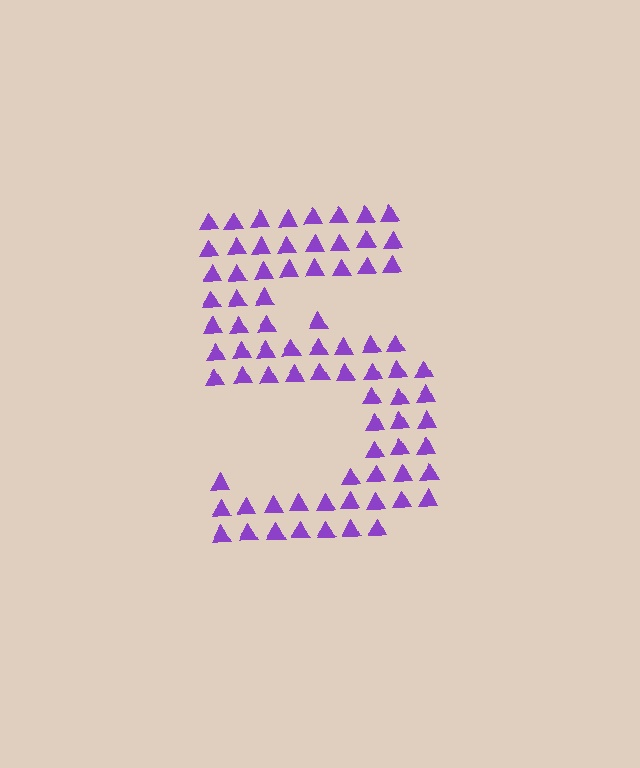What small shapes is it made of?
It is made of small triangles.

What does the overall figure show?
The overall figure shows the digit 5.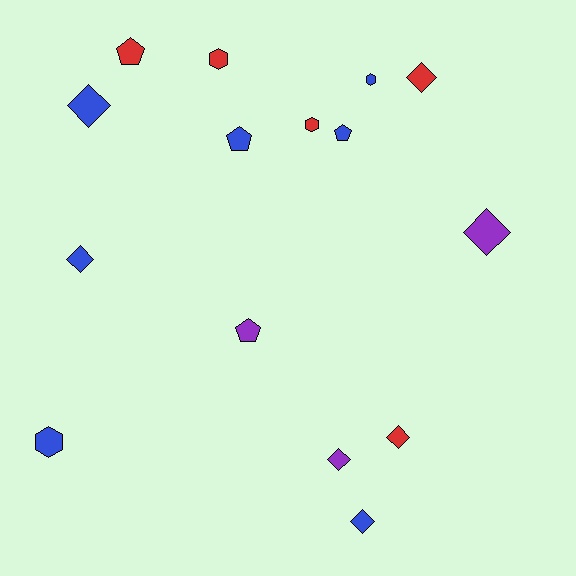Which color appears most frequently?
Blue, with 7 objects.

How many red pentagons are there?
There is 1 red pentagon.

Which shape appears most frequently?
Diamond, with 7 objects.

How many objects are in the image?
There are 15 objects.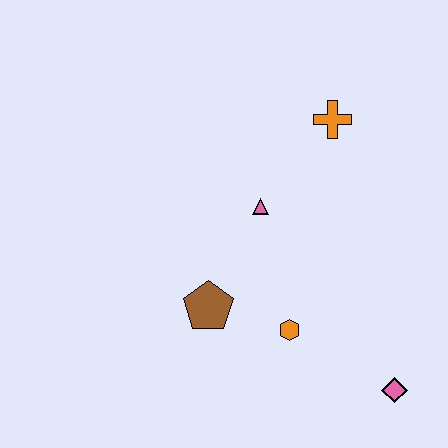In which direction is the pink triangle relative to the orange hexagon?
The pink triangle is above the orange hexagon.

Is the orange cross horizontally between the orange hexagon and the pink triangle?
No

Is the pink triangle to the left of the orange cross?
Yes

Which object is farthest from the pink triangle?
The pink diamond is farthest from the pink triangle.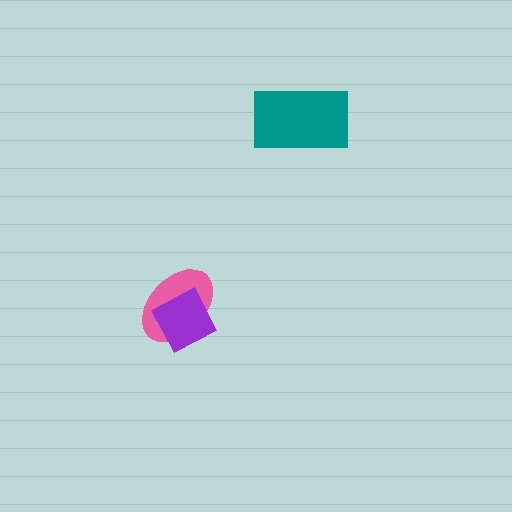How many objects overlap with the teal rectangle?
0 objects overlap with the teal rectangle.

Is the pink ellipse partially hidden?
Yes, it is partially covered by another shape.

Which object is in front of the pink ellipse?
The purple diamond is in front of the pink ellipse.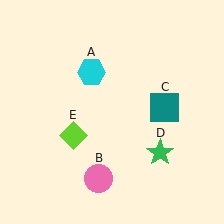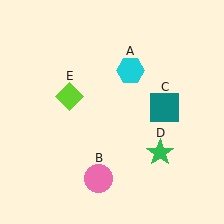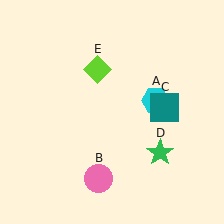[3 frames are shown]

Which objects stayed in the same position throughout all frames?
Pink circle (object B) and teal square (object C) and green star (object D) remained stationary.